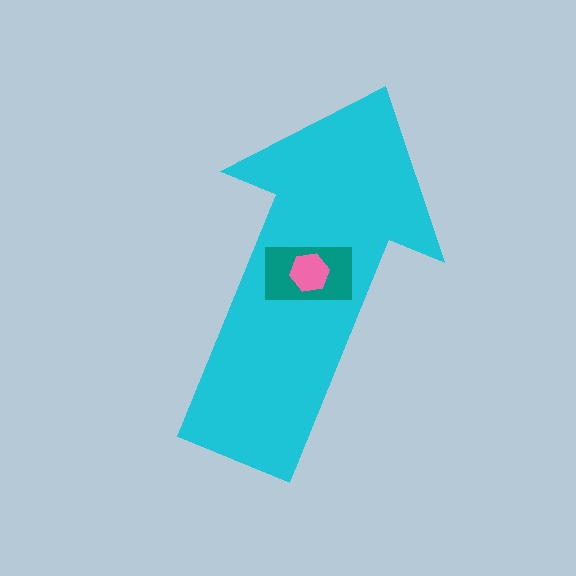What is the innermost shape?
The pink hexagon.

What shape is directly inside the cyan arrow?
The teal rectangle.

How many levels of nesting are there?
3.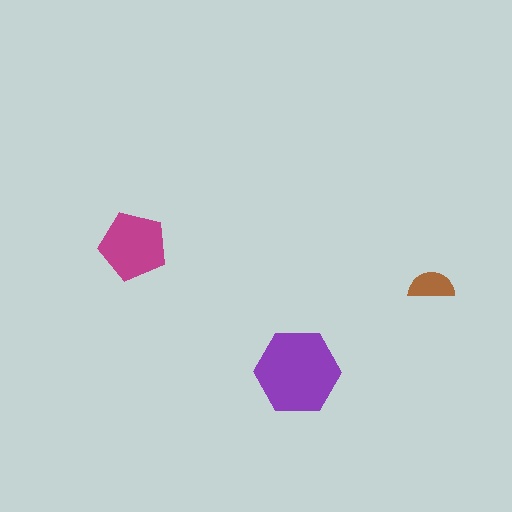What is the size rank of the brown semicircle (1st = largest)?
3rd.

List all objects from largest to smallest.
The purple hexagon, the magenta pentagon, the brown semicircle.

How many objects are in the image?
There are 3 objects in the image.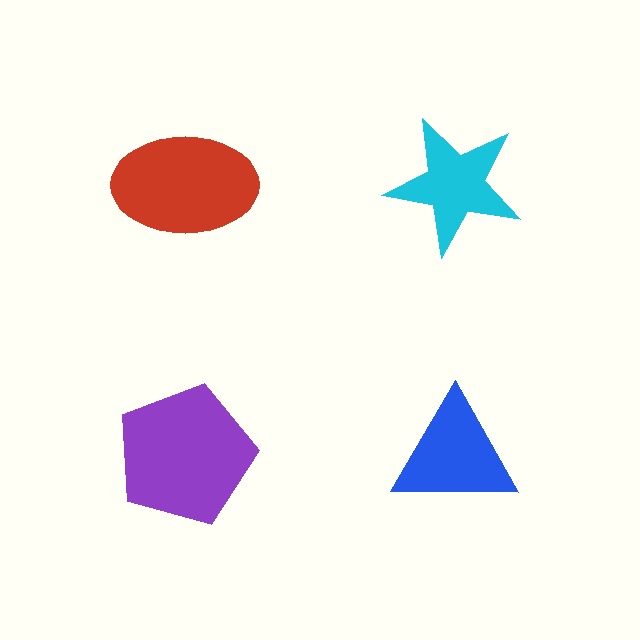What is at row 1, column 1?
A red ellipse.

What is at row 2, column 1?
A purple pentagon.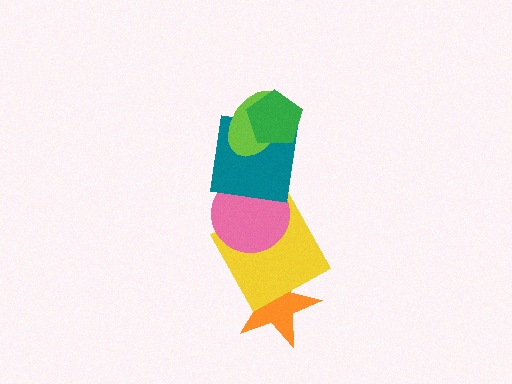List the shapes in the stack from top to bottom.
From top to bottom: the green pentagon, the lime ellipse, the teal square, the pink circle, the yellow square, the orange star.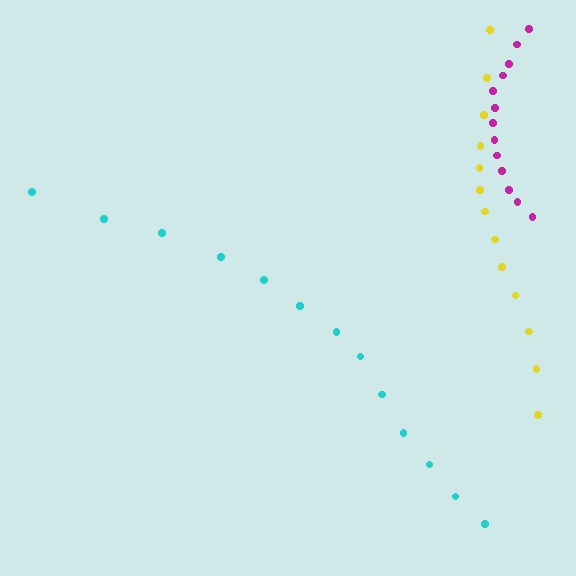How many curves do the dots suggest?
There are 3 distinct paths.